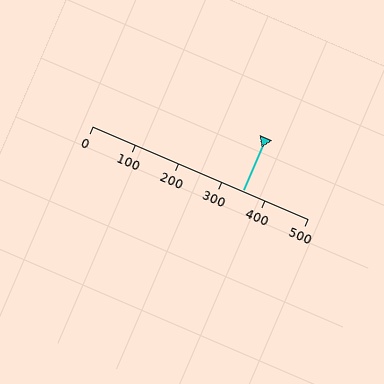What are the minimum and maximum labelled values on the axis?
The axis runs from 0 to 500.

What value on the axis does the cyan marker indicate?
The marker indicates approximately 350.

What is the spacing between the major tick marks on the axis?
The major ticks are spaced 100 apart.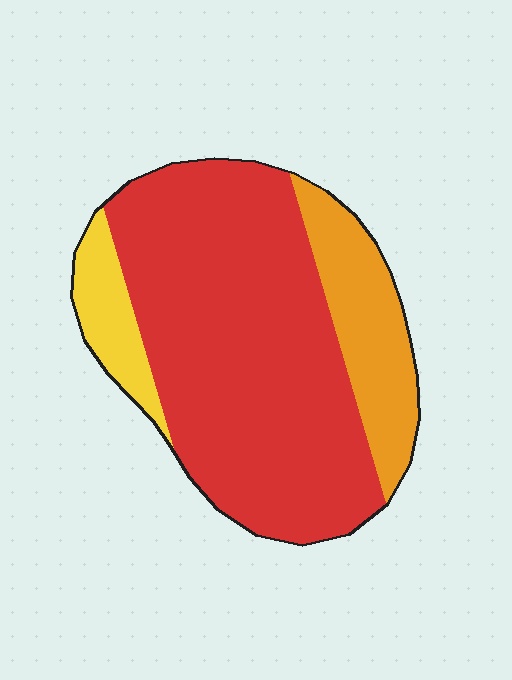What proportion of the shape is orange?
Orange covers about 20% of the shape.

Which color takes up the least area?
Yellow, at roughly 10%.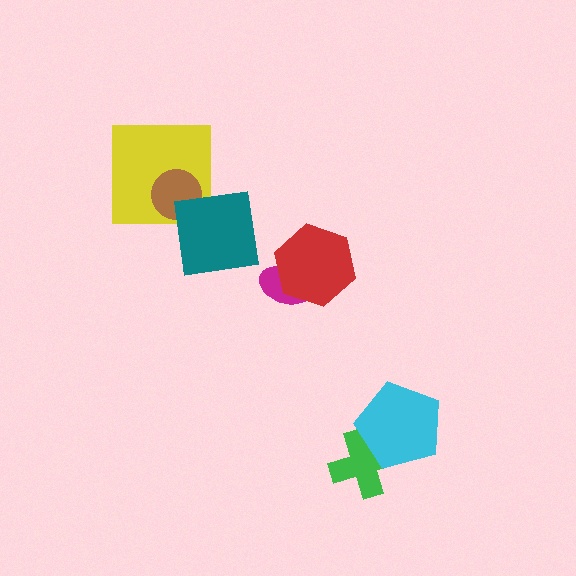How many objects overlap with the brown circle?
2 objects overlap with the brown circle.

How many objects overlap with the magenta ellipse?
1 object overlaps with the magenta ellipse.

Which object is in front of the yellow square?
The brown circle is in front of the yellow square.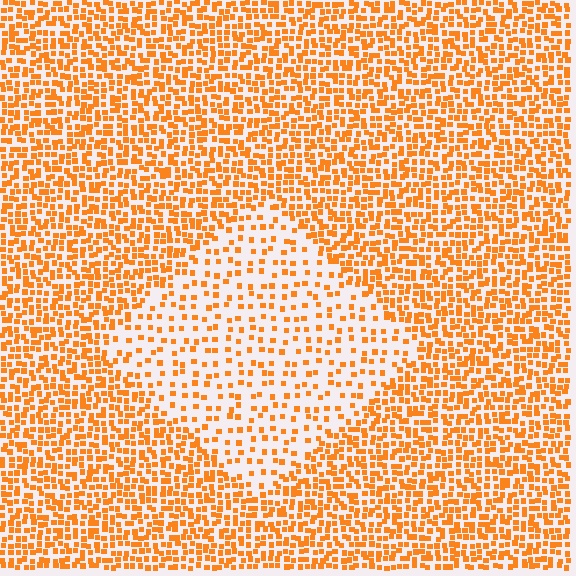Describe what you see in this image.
The image contains small orange elements arranged at two different densities. A diamond-shaped region is visible where the elements are less densely packed than the surrounding area.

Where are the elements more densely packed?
The elements are more densely packed outside the diamond boundary.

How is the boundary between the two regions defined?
The boundary is defined by a change in element density (approximately 2.4x ratio). All elements are the same color, size, and shape.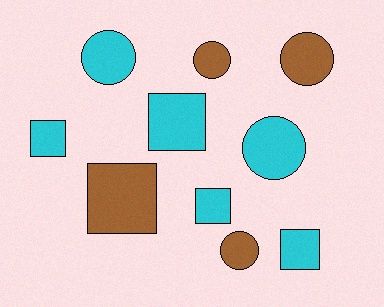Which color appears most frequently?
Cyan, with 6 objects.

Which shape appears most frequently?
Circle, with 5 objects.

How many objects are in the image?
There are 10 objects.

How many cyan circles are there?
There are 2 cyan circles.